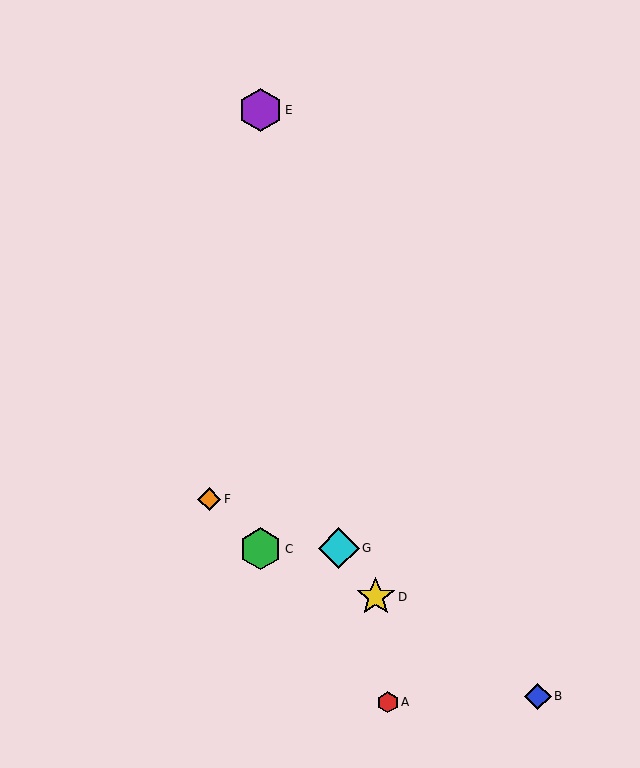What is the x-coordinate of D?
Object D is at x≈376.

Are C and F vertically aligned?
No, C is at x≈261 and F is at x≈209.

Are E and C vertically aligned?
Yes, both are at x≈261.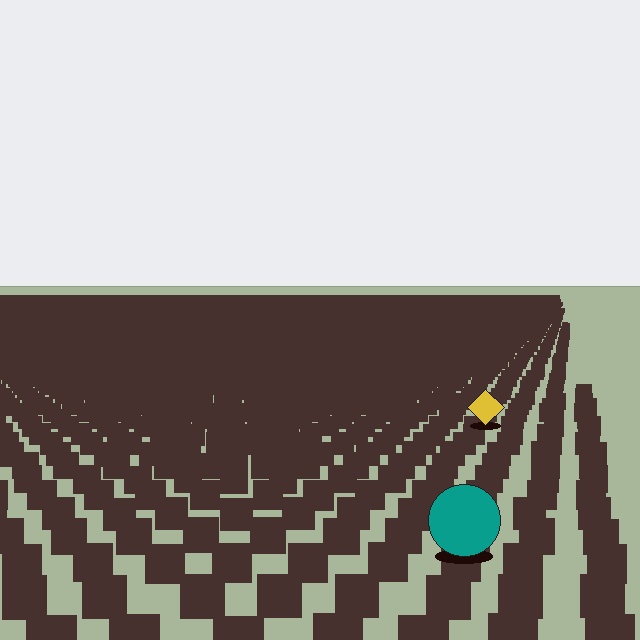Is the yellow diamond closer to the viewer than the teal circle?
No. The teal circle is closer — you can tell from the texture gradient: the ground texture is coarser near it.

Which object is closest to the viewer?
The teal circle is closest. The texture marks near it are larger and more spread out.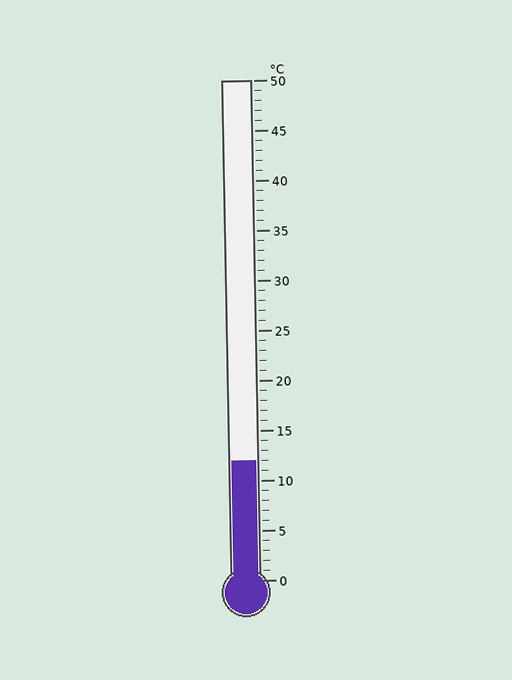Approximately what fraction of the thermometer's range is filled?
The thermometer is filled to approximately 25% of its range.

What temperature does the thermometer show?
The thermometer shows approximately 12°C.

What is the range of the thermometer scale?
The thermometer scale ranges from 0°C to 50°C.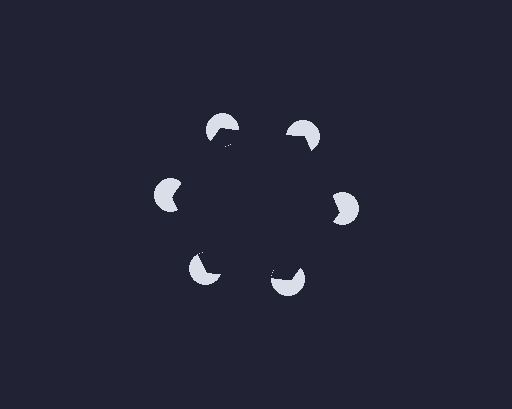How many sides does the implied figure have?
6 sides.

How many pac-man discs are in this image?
There are 6 — one at each vertex of the illusory hexagon.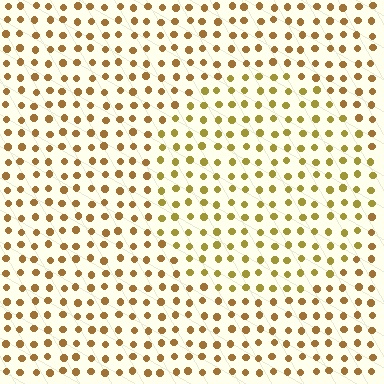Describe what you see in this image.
The image is filled with small brown elements in a uniform arrangement. A circle-shaped region is visible where the elements are tinted to a slightly different hue, forming a subtle color boundary.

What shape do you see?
I see a circle.